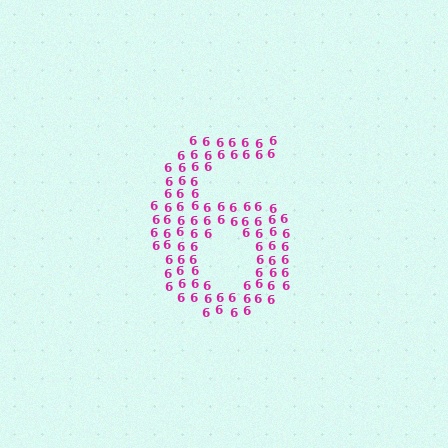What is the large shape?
The large shape is the digit 6.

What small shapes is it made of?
It is made of small digit 6's.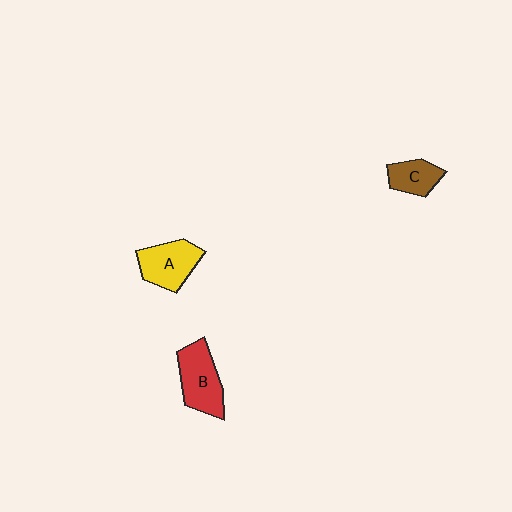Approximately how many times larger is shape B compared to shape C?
Approximately 1.6 times.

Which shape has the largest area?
Shape B (red).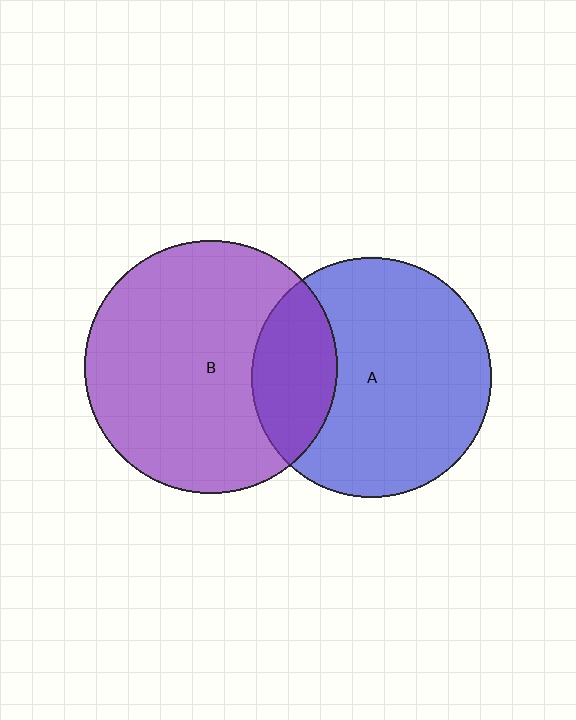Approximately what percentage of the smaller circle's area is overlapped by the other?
Approximately 25%.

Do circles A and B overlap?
Yes.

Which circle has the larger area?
Circle B (purple).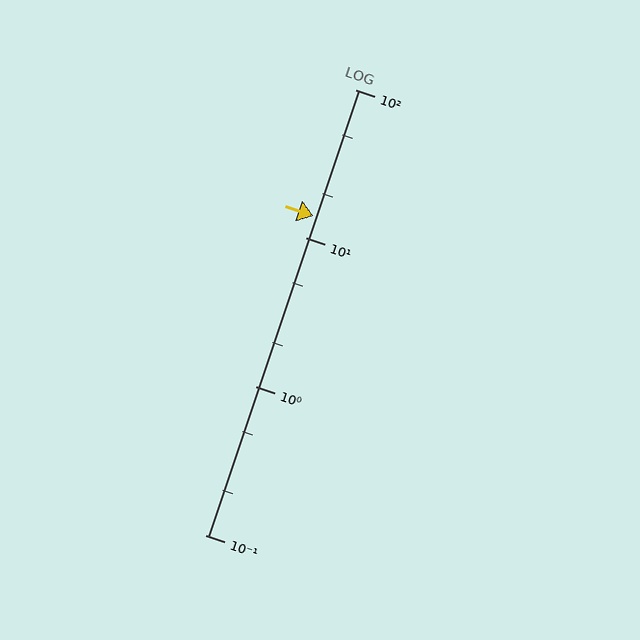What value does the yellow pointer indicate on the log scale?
The pointer indicates approximately 14.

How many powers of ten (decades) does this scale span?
The scale spans 3 decades, from 0.1 to 100.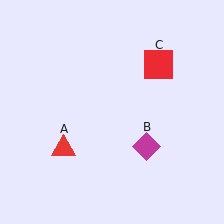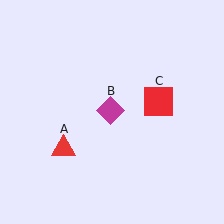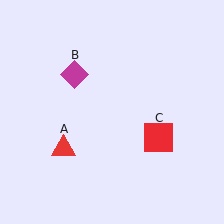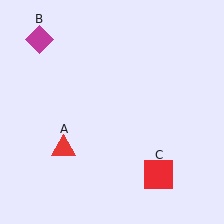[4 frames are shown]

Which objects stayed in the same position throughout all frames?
Red triangle (object A) remained stationary.